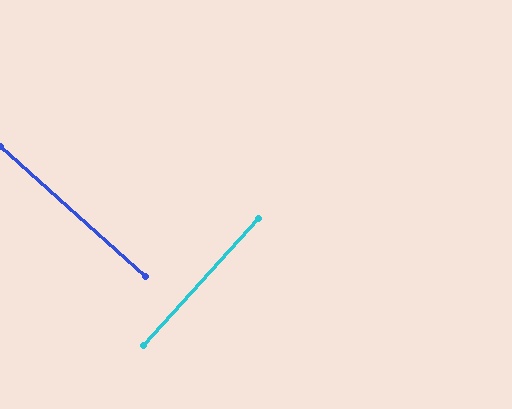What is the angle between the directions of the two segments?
Approximately 90 degrees.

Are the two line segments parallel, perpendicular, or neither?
Perpendicular — they meet at approximately 90°.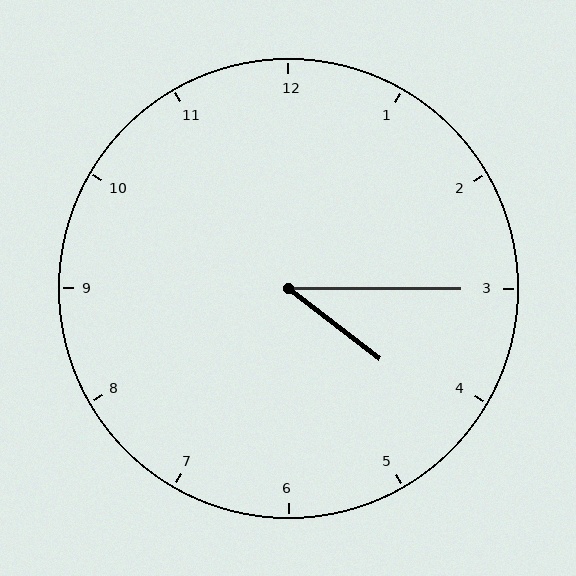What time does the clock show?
4:15.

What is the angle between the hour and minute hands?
Approximately 38 degrees.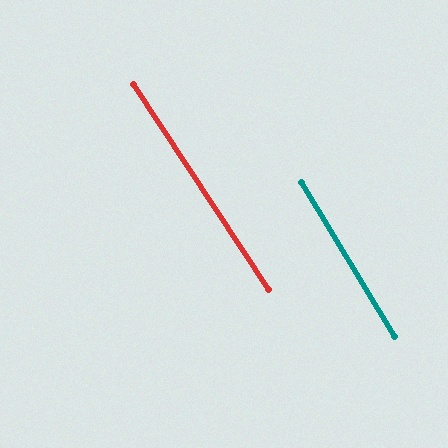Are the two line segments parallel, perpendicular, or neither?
Parallel — their directions differ by only 1.9°.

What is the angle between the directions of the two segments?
Approximately 2 degrees.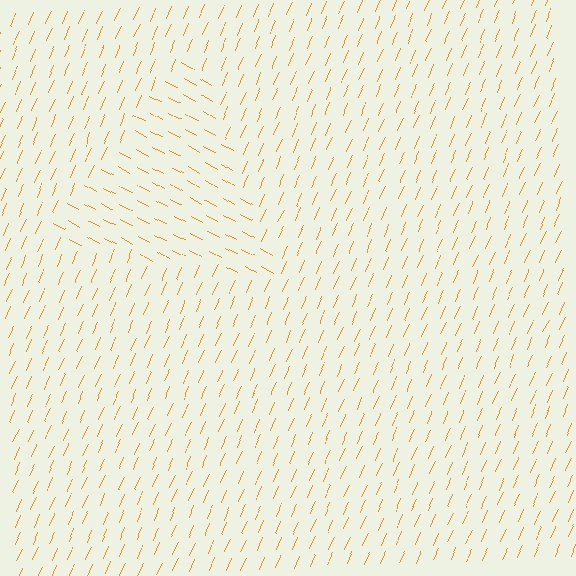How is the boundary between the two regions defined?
The boundary is defined purely by a change in line orientation (approximately 86 degrees difference). All lines are the same color and thickness.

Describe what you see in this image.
The image is filled with small orange line segments. A triangle region in the image has lines oriented differently from the surrounding lines, creating a visible texture boundary.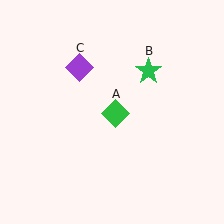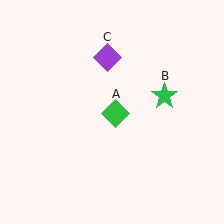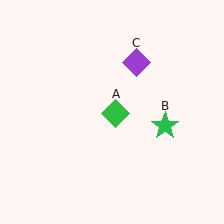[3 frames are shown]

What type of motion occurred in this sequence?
The green star (object B), purple diamond (object C) rotated clockwise around the center of the scene.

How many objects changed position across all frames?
2 objects changed position: green star (object B), purple diamond (object C).